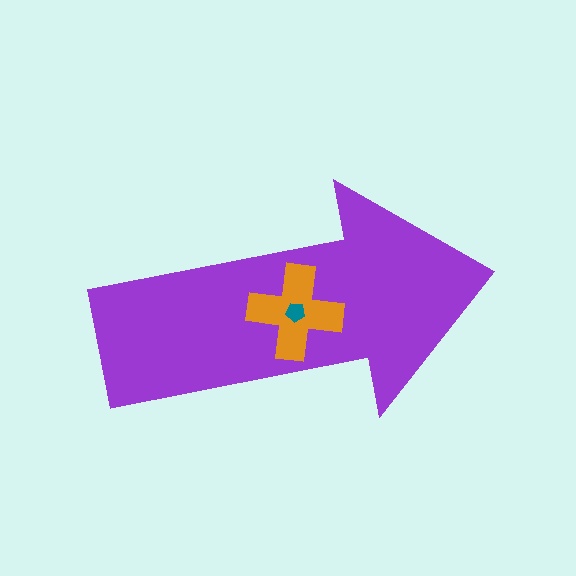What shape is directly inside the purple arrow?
The orange cross.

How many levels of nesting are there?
3.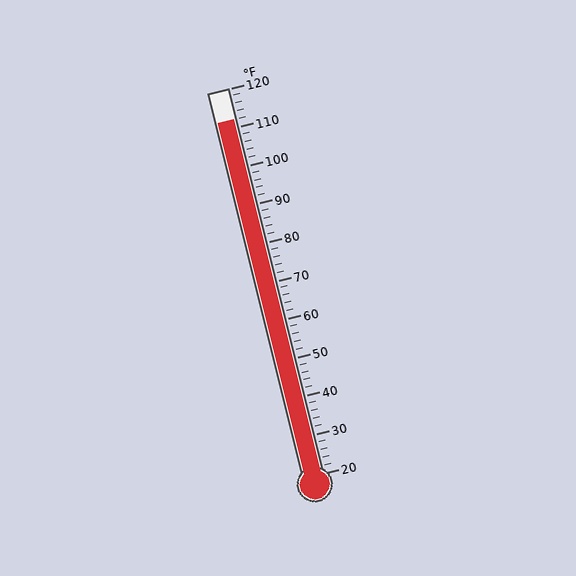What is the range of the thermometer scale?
The thermometer scale ranges from 20°F to 120°F.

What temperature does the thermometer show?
The thermometer shows approximately 112°F.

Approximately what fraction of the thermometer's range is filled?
The thermometer is filled to approximately 90% of its range.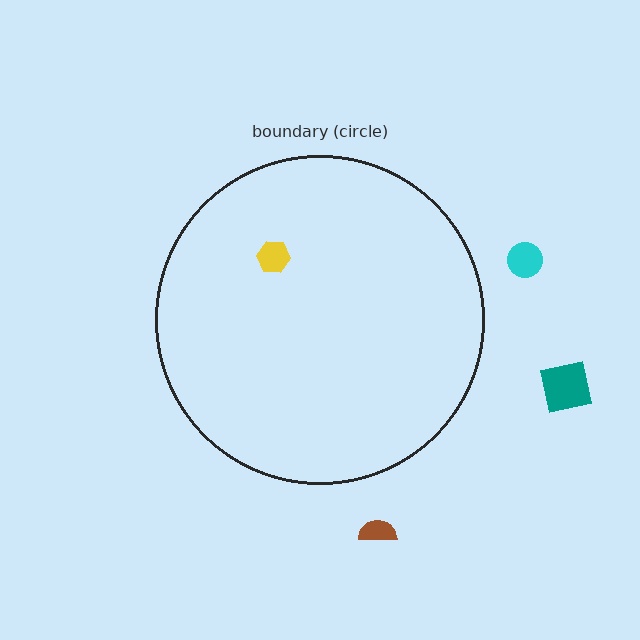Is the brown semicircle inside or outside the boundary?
Outside.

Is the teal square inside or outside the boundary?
Outside.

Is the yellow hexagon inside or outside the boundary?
Inside.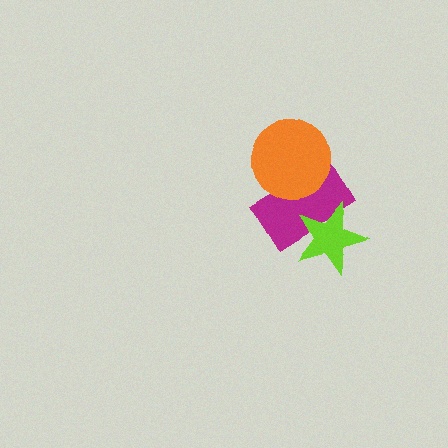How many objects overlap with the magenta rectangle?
2 objects overlap with the magenta rectangle.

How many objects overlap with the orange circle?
1 object overlaps with the orange circle.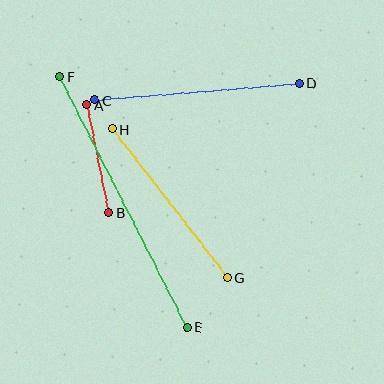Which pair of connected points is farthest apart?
Points E and F are farthest apart.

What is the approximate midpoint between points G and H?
The midpoint is at approximately (170, 203) pixels.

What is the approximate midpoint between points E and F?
The midpoint is at approximately (123, 202) pixels.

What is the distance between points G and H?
The distance is approximately 188 pixels.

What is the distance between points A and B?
The distance is approximately 110 pixels.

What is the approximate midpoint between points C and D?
The midpoint is at approximately (197, 92) pixels.